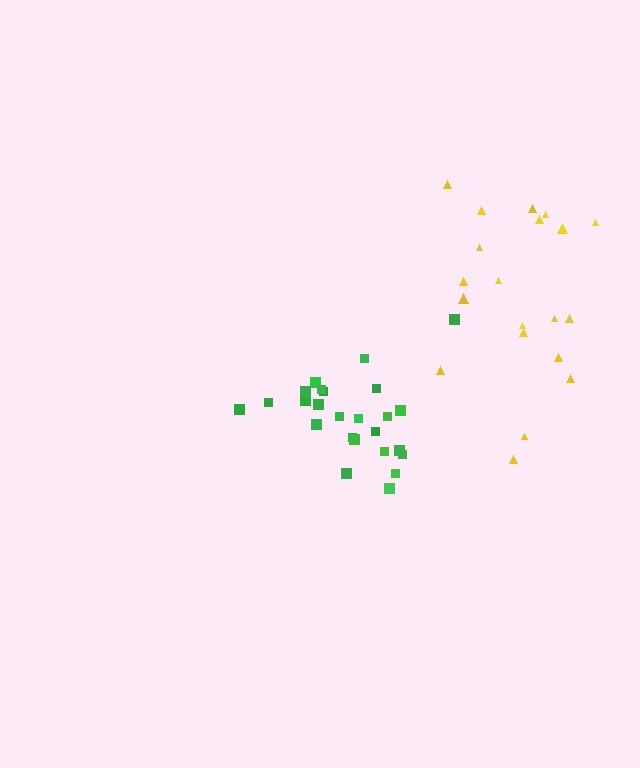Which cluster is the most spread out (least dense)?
Yellow.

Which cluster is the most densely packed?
Green.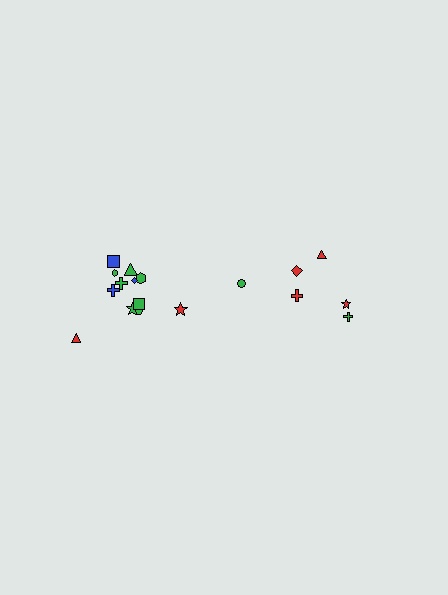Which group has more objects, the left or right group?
The left group.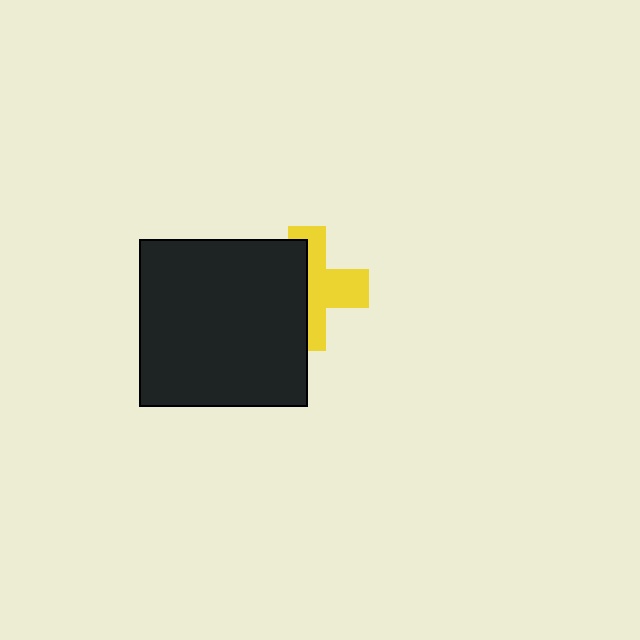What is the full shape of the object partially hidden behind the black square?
The partially hidden object is a yellow cross.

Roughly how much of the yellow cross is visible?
About half of it is visible (roughly 52%).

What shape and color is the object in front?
The object in front is a black square.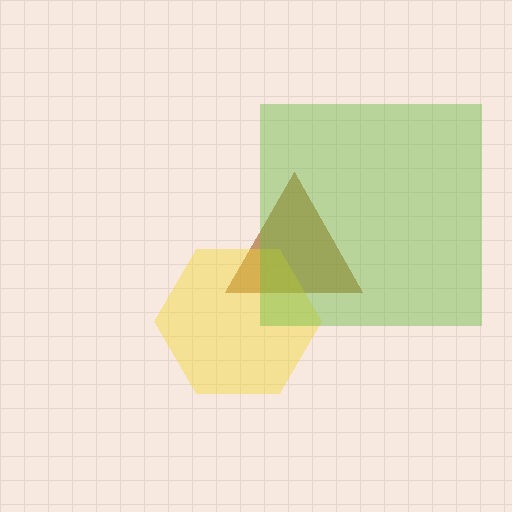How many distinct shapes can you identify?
There are 3 distinct shapes: a brown triangle, a yellow hexagon, a lime square.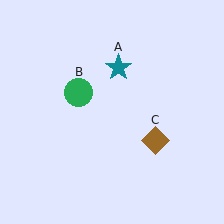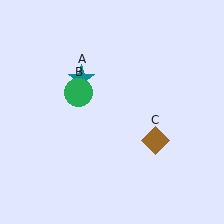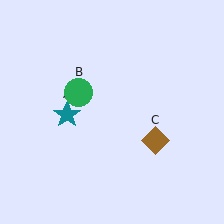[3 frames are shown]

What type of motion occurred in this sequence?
The teal star (object A) rotated counterclockwise around the center of the scene.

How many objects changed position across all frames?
1 object changed position: teal star (object A).